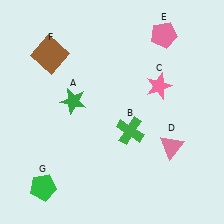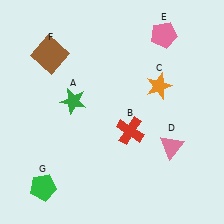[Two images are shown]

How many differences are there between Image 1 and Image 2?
There are 2 differences between the two images.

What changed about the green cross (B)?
In Image 1, B is green. In Image 2, it changed to red.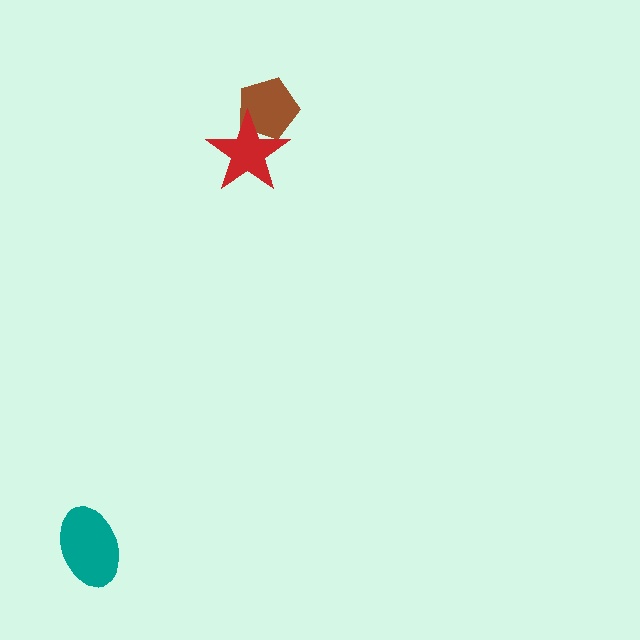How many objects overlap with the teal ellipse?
0 objects overlap with the teal ellipse.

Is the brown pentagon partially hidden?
Yes, it is partially covered by another shape.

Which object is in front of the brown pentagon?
The red star is in front of the brown pentagon.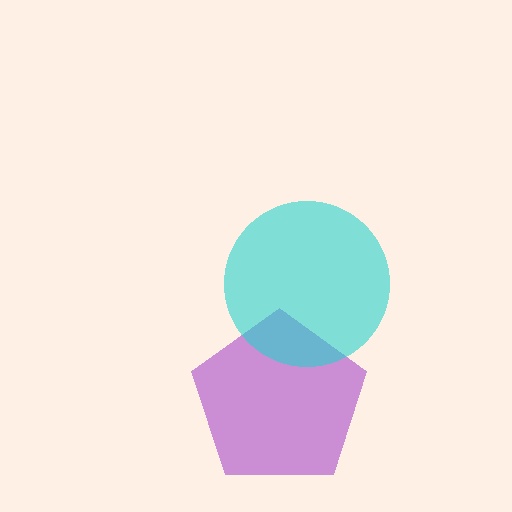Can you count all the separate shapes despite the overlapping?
Yes, there are 2 separate shapes.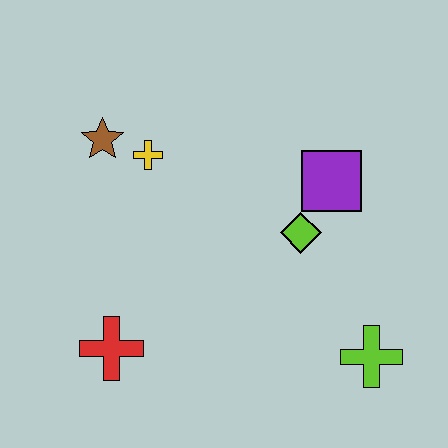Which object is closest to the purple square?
The lime diamond is closest to the purple square.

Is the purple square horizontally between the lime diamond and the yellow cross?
No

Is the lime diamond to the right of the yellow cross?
Yes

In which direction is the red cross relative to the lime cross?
The red cross is to the left of the lime cross.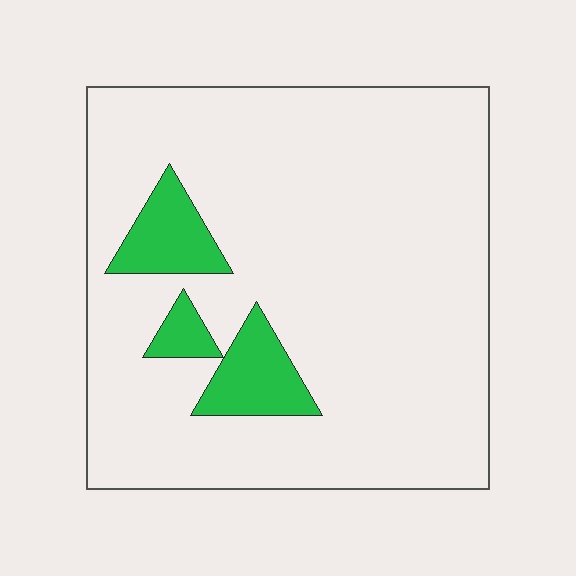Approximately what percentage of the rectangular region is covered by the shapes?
Approximately 10%.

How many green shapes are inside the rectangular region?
3.